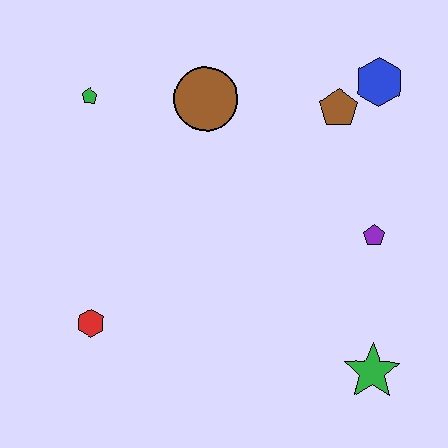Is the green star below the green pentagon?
Yes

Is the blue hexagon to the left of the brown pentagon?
No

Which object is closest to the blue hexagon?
The brown pentagon is closest to the blue hexagon.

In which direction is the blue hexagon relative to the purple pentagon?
The blue hexagon is above the purple pentagon.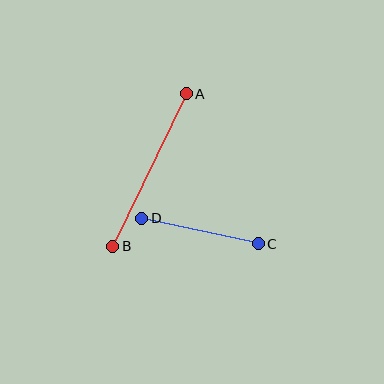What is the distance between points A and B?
The distance is approximately 169 pixels.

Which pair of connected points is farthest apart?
Points A and B are farthest apart.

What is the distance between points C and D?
The distance is approximately 119 pixels.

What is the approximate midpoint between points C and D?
The midpoint is at approximately (200, 231) pixels.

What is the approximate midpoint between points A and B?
The midpoint is at approximately (149, 170) pixels.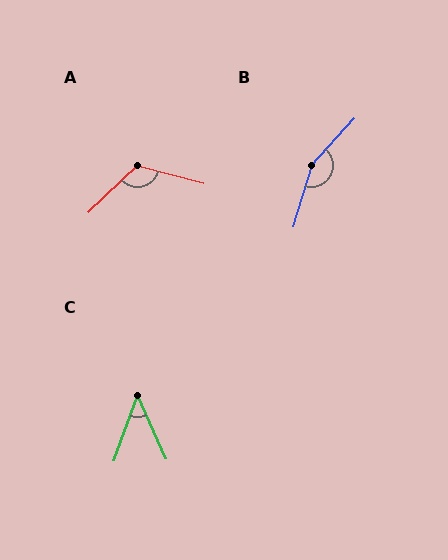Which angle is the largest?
B, at approximately 154 degrees.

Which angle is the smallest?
C, at approximately 44 degrees.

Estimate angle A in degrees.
Approximately 122 degrees.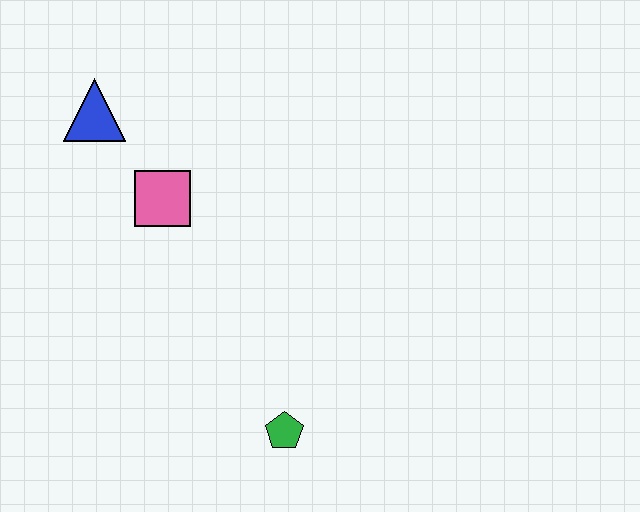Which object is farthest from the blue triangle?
The green pentagon is farthest from the blue triangle.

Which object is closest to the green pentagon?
The pink square is closest to the green pentagon.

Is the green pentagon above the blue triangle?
No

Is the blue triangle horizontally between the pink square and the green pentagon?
No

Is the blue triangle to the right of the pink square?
No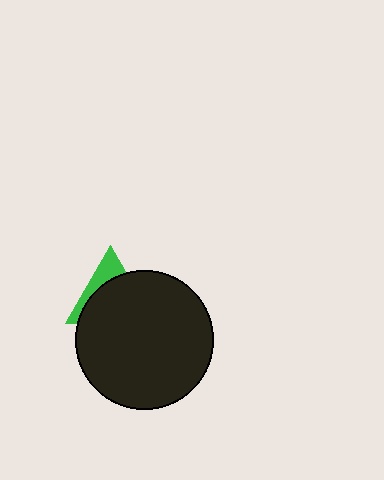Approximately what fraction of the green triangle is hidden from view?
Roughly 69% of the green triangle is hidden behind the black circle.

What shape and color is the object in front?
The object in front is a black circle.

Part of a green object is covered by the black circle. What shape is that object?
It is a triangle.